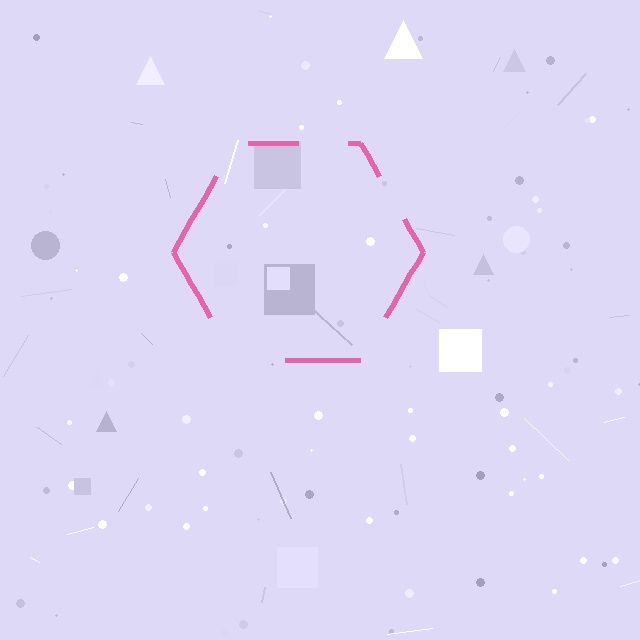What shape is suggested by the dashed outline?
The dashed outline suggests a hexagon.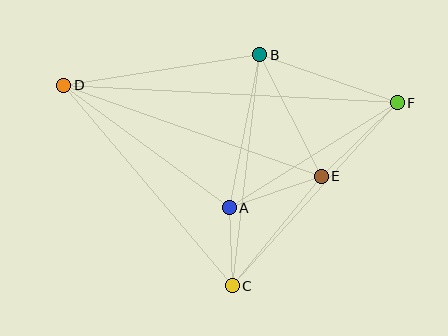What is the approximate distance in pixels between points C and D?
The distance between C and D is approximately 262 pixels.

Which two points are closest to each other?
Points A and C are closest to each other.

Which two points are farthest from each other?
Points D and F are farthest from each other.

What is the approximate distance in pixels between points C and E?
The distance between C and E is approximately 141 pixels.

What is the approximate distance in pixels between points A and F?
The distance between A and F is approximately 198 pixels.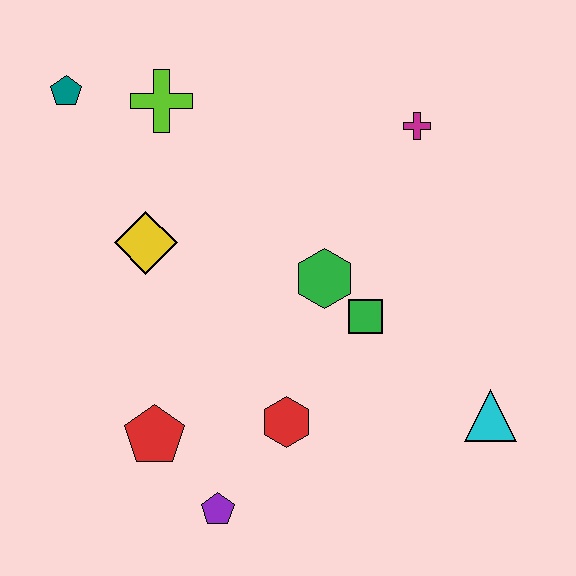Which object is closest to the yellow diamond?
The lime cross is closest to the yellow diamond.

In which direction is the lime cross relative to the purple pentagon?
The lime cross is above the purple pentagon.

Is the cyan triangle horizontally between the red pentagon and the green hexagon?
No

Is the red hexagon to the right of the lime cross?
Yes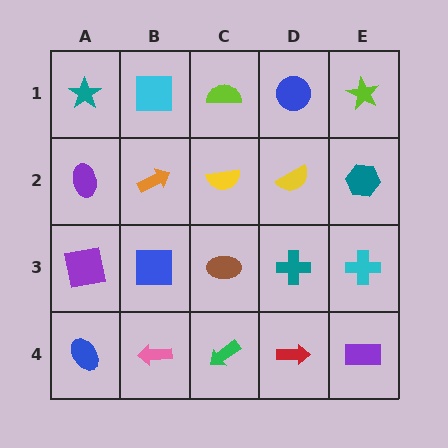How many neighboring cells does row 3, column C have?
4.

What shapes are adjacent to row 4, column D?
A teal cross (row 3, column D), a green arrow (row 4, column C), a purple rectangle (row 4, column E).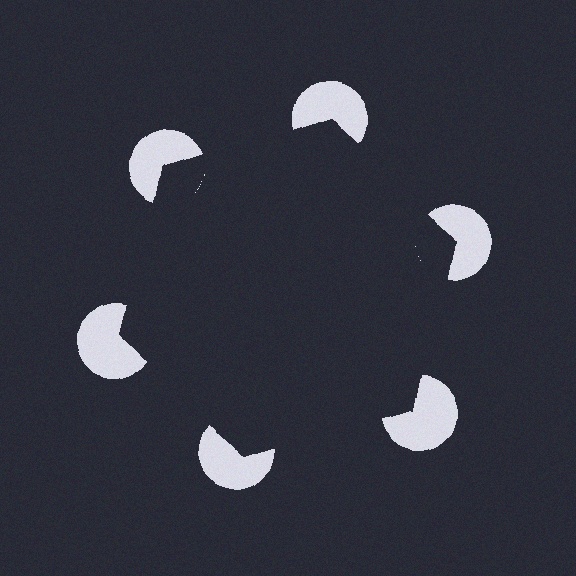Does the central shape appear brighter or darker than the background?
It typically appears slightly darker than the background, even though no actual brightness change is drawn.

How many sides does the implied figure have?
6 sides.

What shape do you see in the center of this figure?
An illusory hexagon — its edges are inferred from the aligned wedge cuts in the pac-man discs, not physically drawn.